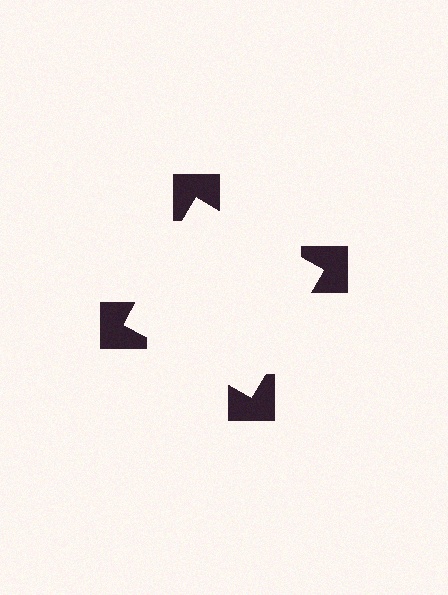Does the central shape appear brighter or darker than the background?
It typically appears slightly brighter than the background, even though no actual brightness change is drawn.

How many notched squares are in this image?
There are 4 — one at each vertex of the illusory square.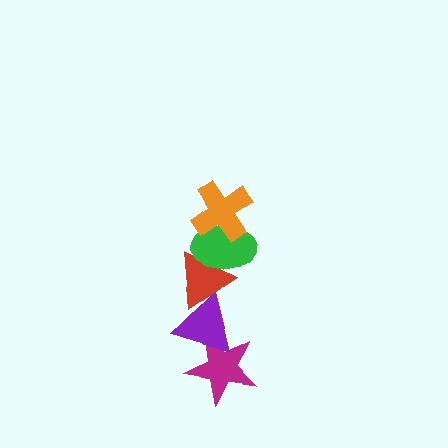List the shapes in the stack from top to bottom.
From top to bottom: the orange cross, the green ellipse, the red triangle, the purple triangle, the magenta star.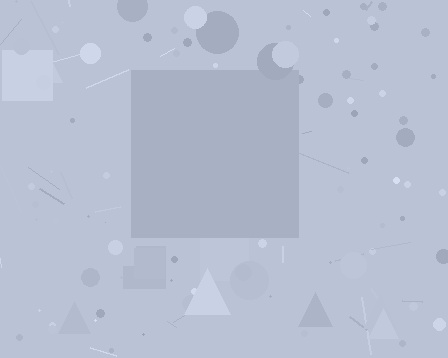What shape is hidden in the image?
A square is hidden in the image.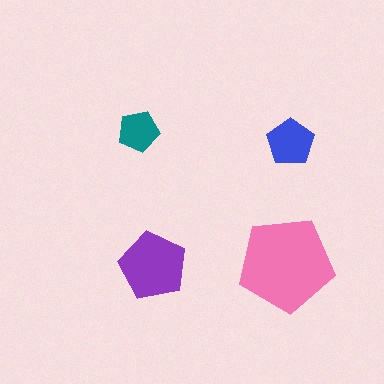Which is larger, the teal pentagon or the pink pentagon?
The pink one.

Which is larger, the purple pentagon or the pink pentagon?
The pink one.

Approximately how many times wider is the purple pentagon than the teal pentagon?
About 1.5 times wider.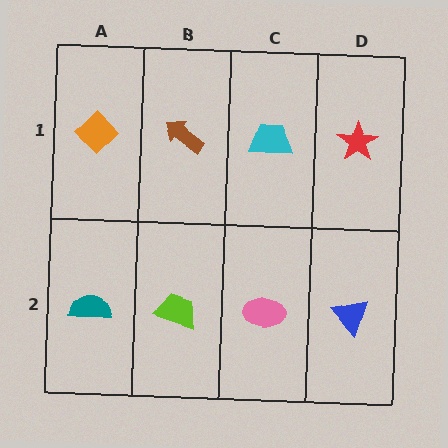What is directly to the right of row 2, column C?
A blue triangle.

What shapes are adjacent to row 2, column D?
A red star (row 1, column D), a pink ellipse (row 2, column C).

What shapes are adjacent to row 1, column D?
A blue triangle (row 2, column D), a cyan trapezoid (row 1, column C).